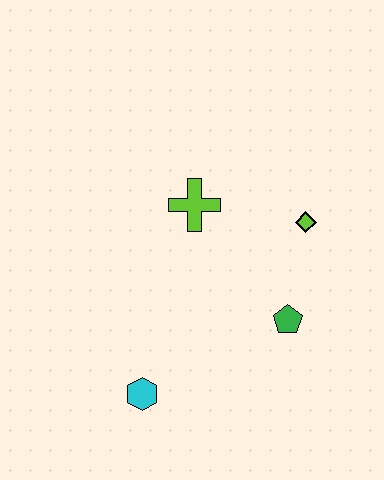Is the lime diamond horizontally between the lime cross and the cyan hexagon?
No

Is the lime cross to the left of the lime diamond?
Yes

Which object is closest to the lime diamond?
The green pentagon is closest to the lime diamond.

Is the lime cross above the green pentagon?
Yes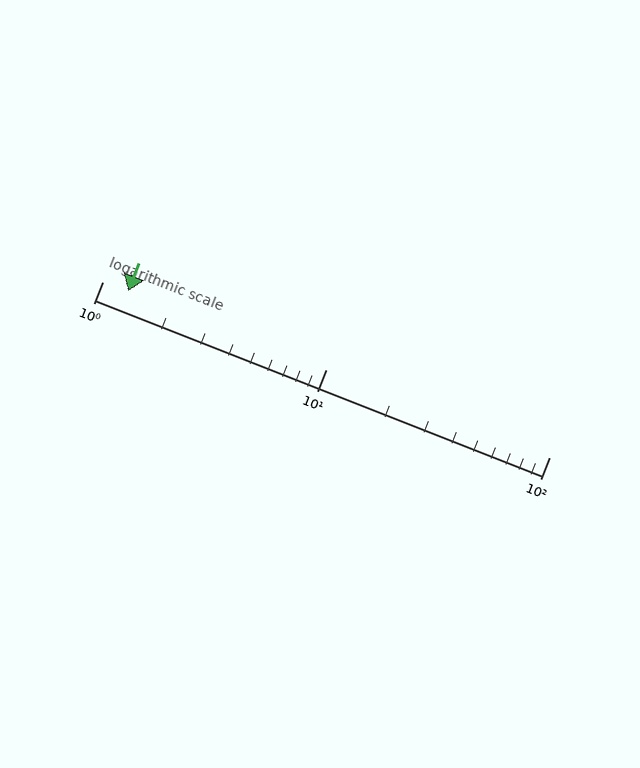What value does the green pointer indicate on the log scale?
The pointer indicates approximately 1.3.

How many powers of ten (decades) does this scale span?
The scale spans 2 decades, from 1 to 100.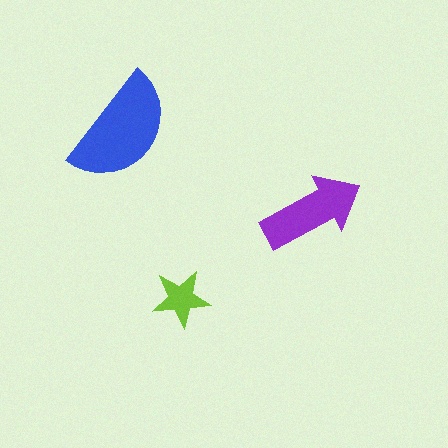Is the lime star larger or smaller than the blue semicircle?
Smaller.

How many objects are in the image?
There are 3 objects in the image.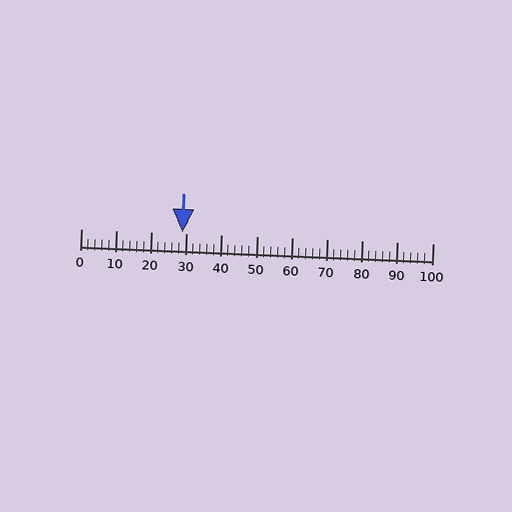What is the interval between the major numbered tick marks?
The major tick marks are spaced 10 units apart.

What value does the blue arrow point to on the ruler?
The blue arrow points to approximately 29.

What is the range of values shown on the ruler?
The ruler shows values from 0 to 100.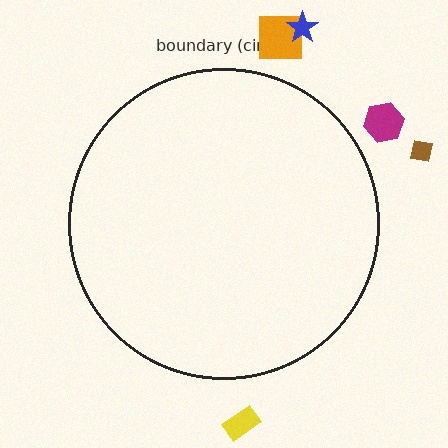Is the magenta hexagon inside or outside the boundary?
Outside.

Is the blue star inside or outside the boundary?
Outside.